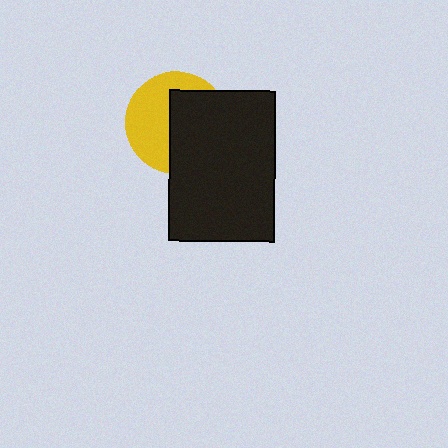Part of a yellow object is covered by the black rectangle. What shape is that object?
It is a circle.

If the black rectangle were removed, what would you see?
You would see the complete yellow circle.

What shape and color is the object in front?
The object in front is a black rectangle.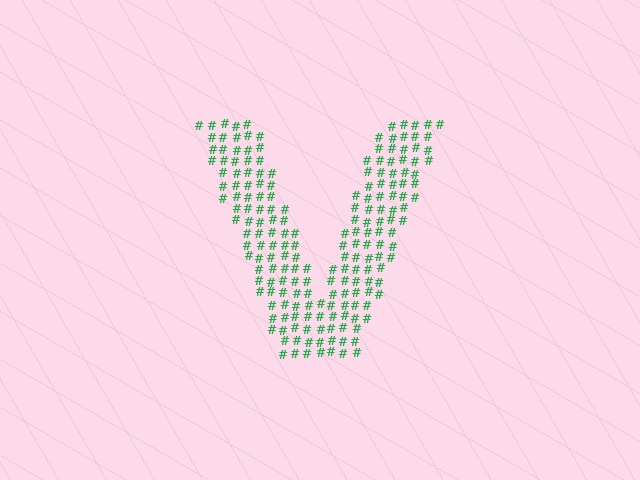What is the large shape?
The large shape is the letter V.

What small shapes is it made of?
It is made of small hash symbols.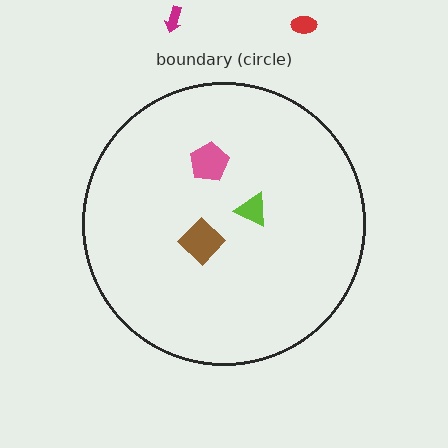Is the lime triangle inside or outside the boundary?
Inside.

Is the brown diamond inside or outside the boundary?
Inside.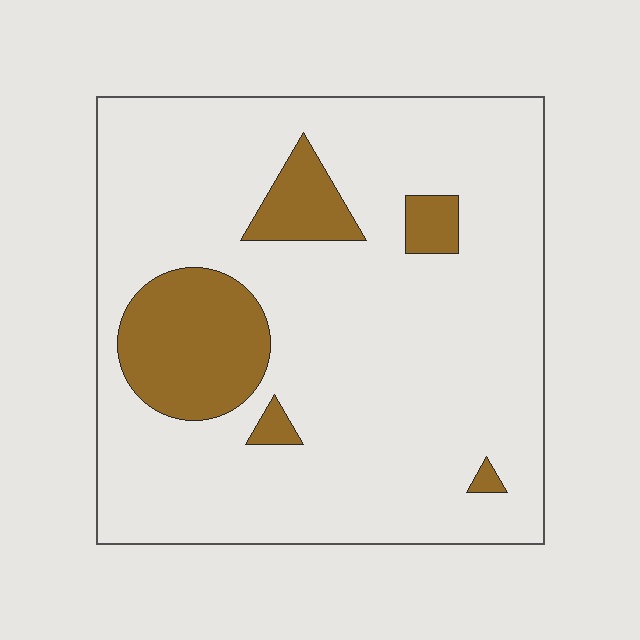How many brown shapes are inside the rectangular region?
5.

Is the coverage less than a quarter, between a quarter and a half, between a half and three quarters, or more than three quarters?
Less than a quarter.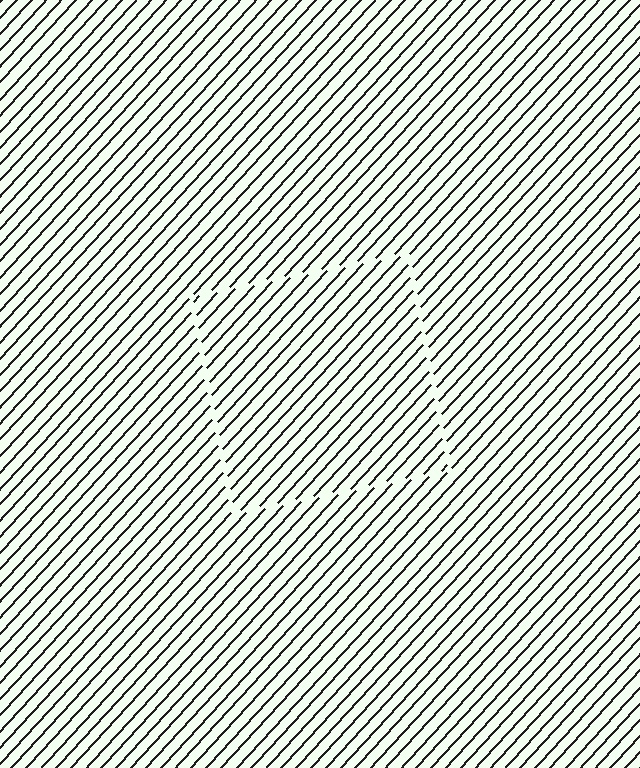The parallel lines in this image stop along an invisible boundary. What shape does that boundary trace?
An illusory square. The interior of the shape contains the same grating, shifted by half a period — the contour is defined by the phase discontinuity where line-ends from the inner and outer gratings abut.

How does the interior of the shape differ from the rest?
The interior of the shape contains the same grating, shifted by half a period — the contour is defined by the phase discontinuity where line-ends from the inner and outer gratings abut.